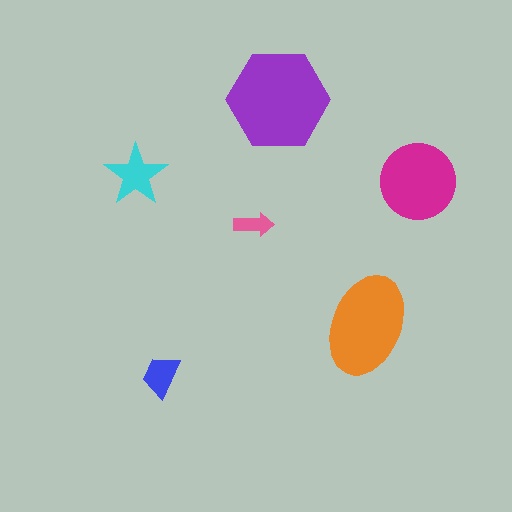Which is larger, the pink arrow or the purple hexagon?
The purple hexagon.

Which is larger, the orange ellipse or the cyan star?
The orange ellipse.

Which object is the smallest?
The pink arrow.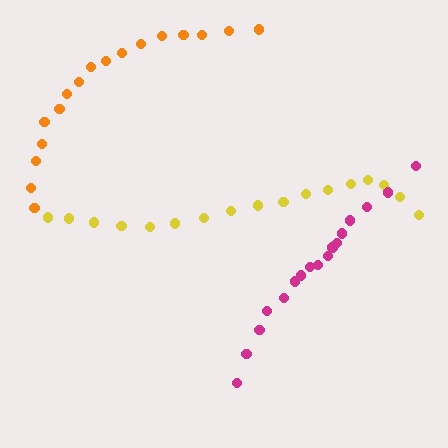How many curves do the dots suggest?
There are 3 distinct paths.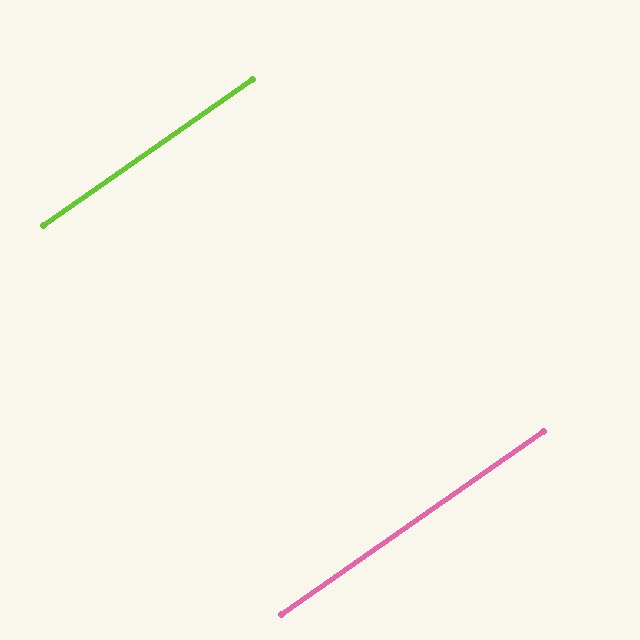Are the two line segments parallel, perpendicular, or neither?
Parallel — their directions differ by only 0.0°.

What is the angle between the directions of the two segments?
Approximately 0 degrees.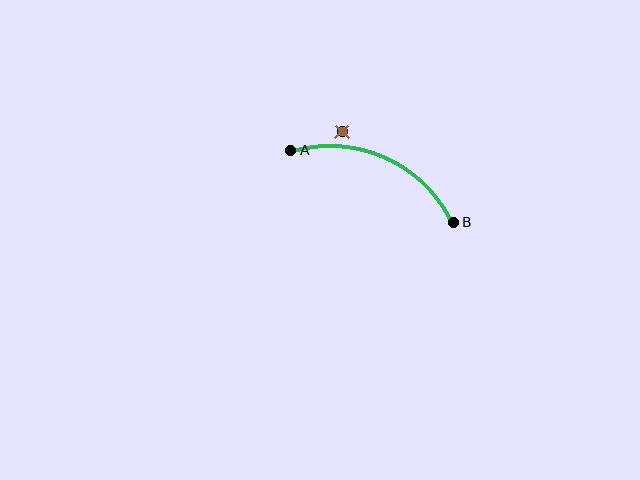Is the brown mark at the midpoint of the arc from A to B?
No — the brown mark does not lie on the arc at all. It sits slightly outside the curve.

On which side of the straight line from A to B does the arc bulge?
The arc bulges above the straight line connecting A and B.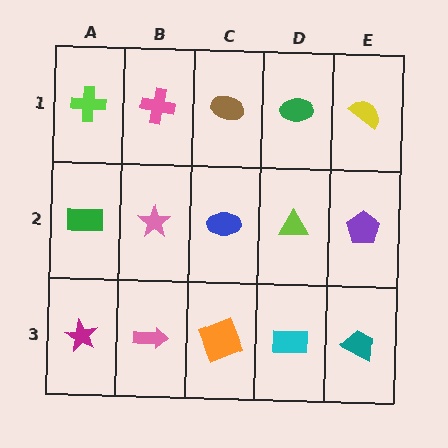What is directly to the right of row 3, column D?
A teal trapezoid.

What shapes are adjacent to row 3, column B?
A pink star (row 2, column B), a magenta star (row 3, column A), an orange square (row 3, column C).